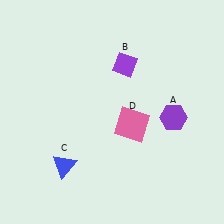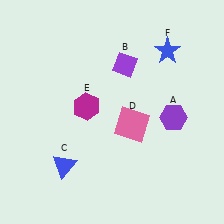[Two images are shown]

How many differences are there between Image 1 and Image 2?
There are 2 differences between the two images.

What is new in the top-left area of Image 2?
A magenta hexagon (E) was added in the top-left area of Image 2.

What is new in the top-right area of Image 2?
A blue star (F) was added in the top-right area of Image 2.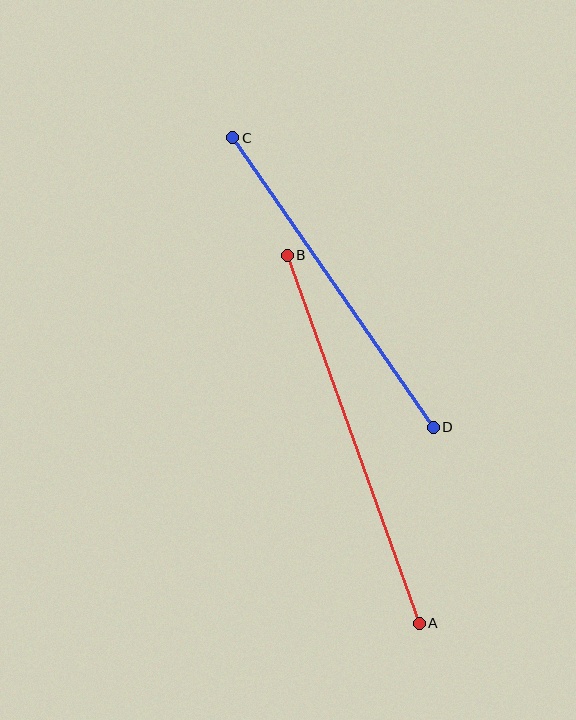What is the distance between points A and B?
The distance is approximately 391 pixels.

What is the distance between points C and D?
The distance is approximately 352 pixels.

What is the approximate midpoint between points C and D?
The midpoint is at approximately (333, 282) pixels.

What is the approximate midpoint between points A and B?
The midpoint is at approximately (353, 439) pixels.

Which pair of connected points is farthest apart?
Points A and B are farthest apart.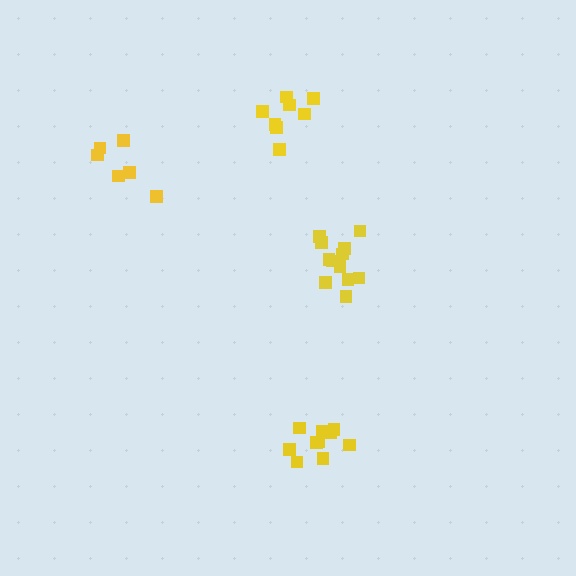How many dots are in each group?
Group 1: 12 dots, Group 2: 6 dots, Group 3: 8 dots, Group 4: 10 dots (36 total).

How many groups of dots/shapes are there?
There are 4 groups.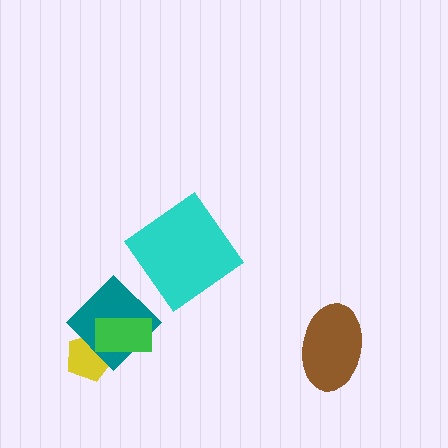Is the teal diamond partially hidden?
Yes, it is partially covered by another shape.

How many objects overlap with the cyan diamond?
0 objects overlap with the cyan diamond.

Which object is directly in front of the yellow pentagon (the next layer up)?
The teal diamond is directly in front of the yellow pentagon.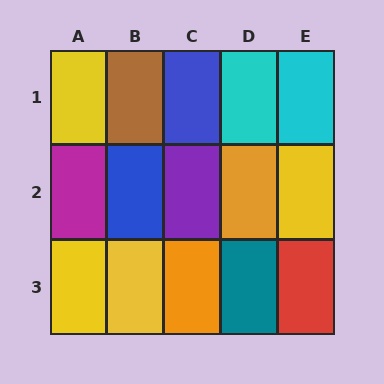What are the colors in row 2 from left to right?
Magenta, blue, purple, orange, yellow.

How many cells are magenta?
1 cell is magenta.